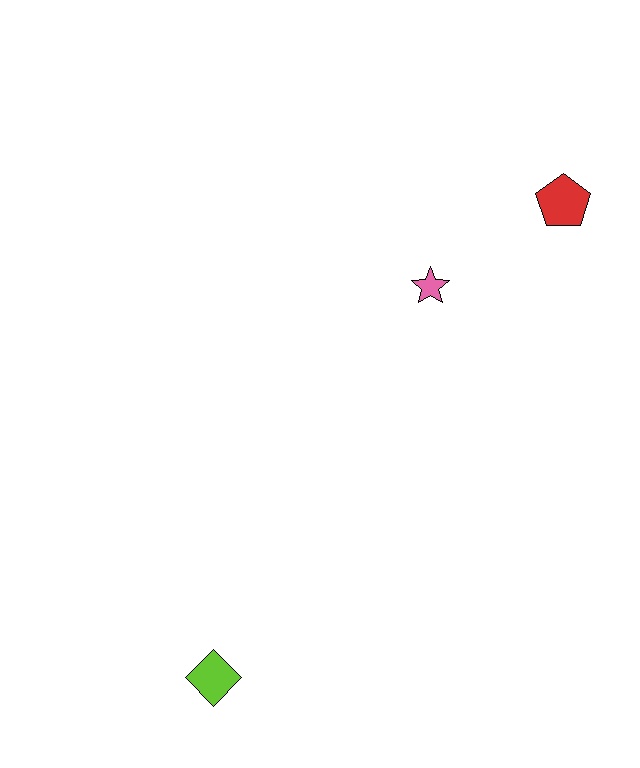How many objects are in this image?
There are 3 objects.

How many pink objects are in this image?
There is 1 pink object.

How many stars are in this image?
There is 1 star.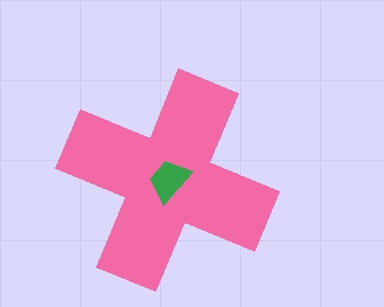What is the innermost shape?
The green trapezoid.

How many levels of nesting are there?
2.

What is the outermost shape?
The pink cross.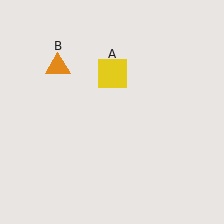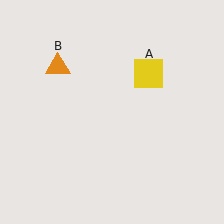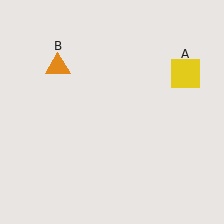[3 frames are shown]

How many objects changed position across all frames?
1 object changed position: yellow square (object A).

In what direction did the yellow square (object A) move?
The yellow square (object A) moved right.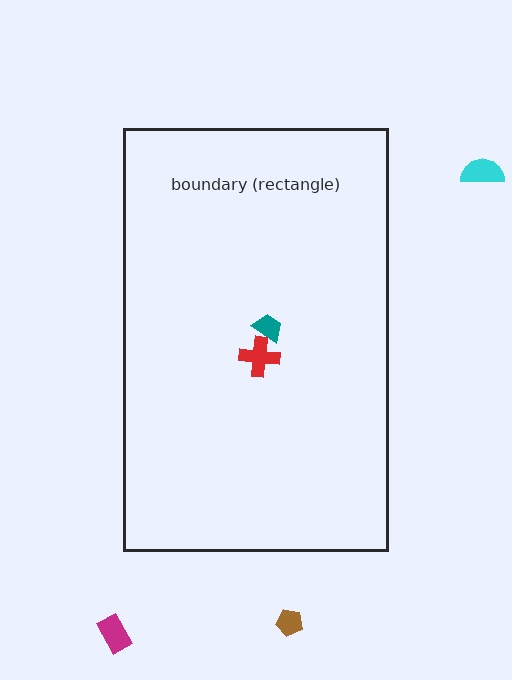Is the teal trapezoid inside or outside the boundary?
Inside.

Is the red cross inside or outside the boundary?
Inside.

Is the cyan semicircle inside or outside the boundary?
Outside.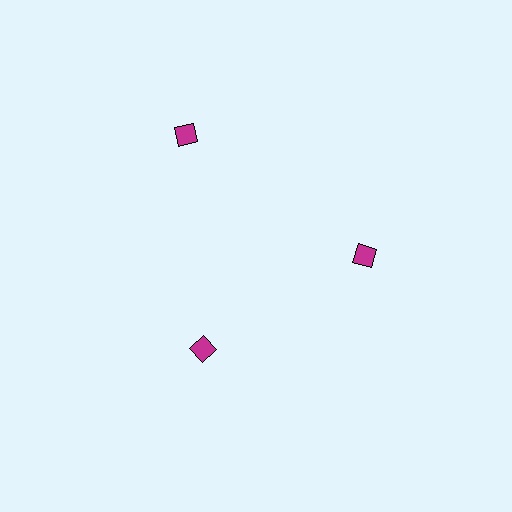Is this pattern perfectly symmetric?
No. The 3 magenta diamonds are arranged in a ring, but one element near the 11 o'clock position is pushed outward from the center, breaking the 3-fold rotational symmetry.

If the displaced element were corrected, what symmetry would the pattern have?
It would have 3-fold rotational symmetry — the pattern would map onto itself every 120 degrees.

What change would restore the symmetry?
The symmetry would be restored by moving it inward, back onto the ring so that all 3 diamonds sit at equal angles and equal distance from the center.